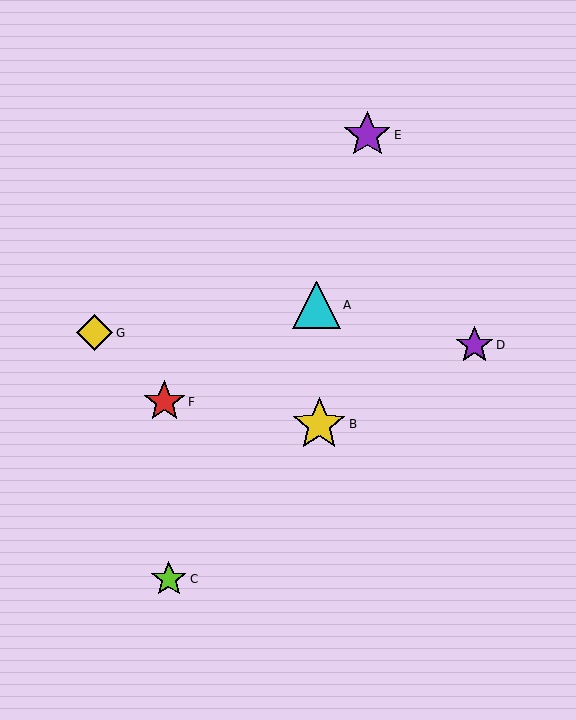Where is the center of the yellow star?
The center of the yellow star is at (319, 424).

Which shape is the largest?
The yellow star (labeled B) is the largest.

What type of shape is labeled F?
Shape F is a red star.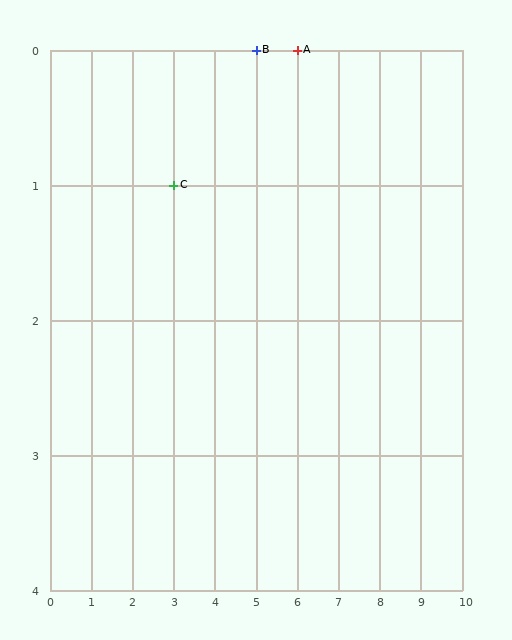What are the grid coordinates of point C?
Point C is at grid coordinates (3, 1).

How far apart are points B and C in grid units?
Points B and C are 2 columns and 1 row apart (about 2.2 grid units diagonally).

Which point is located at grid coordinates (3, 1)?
Point C is at (3, 1).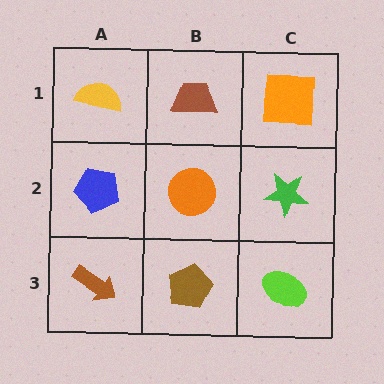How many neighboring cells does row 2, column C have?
3.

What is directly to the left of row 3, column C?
A brown pentagon.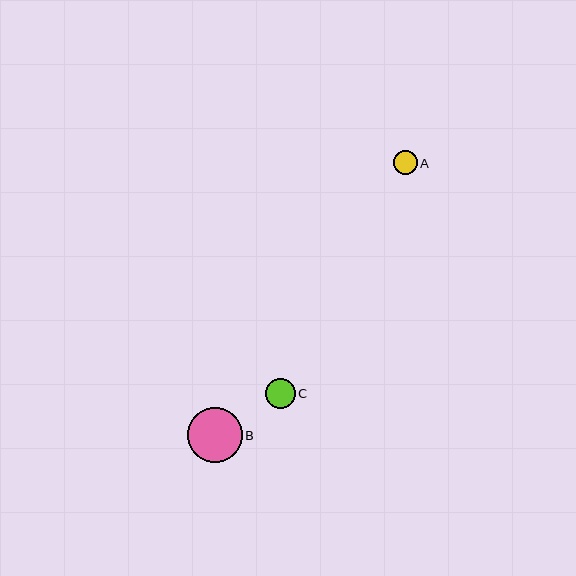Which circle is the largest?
Circle B is the largest with a size of approximately 55 pixels.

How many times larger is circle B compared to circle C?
Circle B is approximately 1.8 times the size of circle C.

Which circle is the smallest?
Circle A is the smallest with a size of approximately 24 pixels.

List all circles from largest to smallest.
From largest to smallest: B, C, A.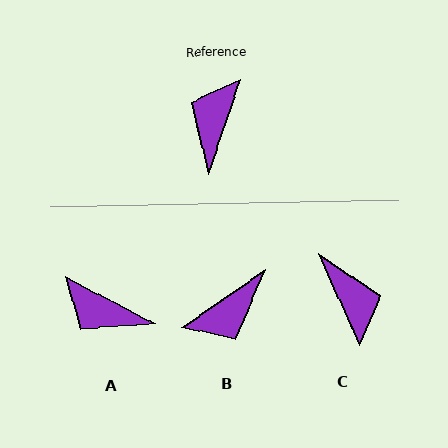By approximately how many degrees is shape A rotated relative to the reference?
Approximately 81 degrees counter-clockwise.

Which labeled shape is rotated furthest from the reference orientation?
B, about 143 degrees away.